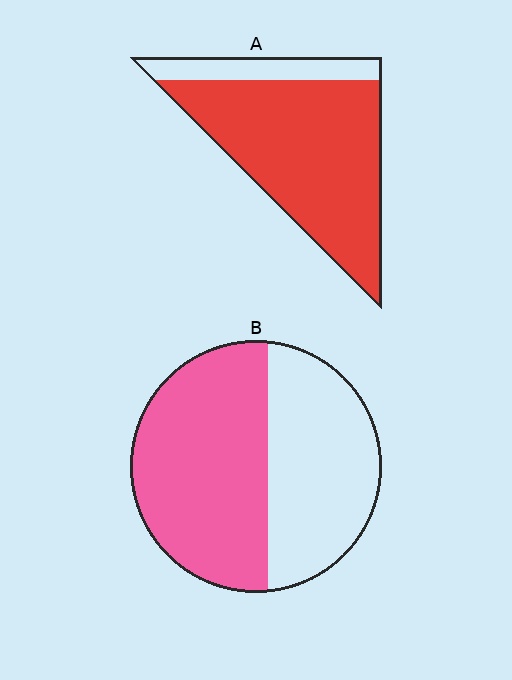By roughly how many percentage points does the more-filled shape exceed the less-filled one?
By roughly 25 percentage points (A over B).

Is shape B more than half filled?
Yes.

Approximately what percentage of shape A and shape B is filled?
A is approximately 85% and B is approximately 55%.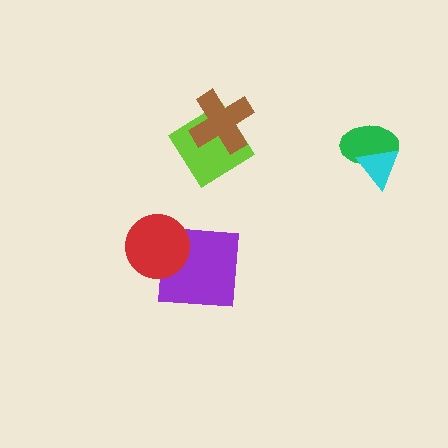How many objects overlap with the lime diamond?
1 object overlaps with the lime diamond.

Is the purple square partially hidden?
Yes, it is partially covered by another shape.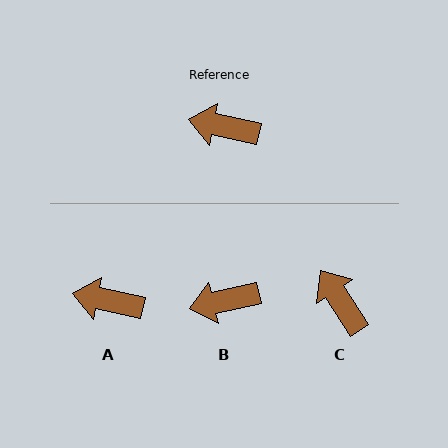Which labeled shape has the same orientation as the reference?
A.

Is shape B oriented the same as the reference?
No, it is off by about 25 degrees.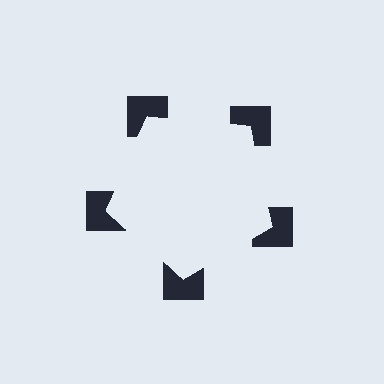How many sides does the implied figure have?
5 sides.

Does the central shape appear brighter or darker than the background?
It typically appears slightly brighter than the background, even though no actual brightness change is drawn.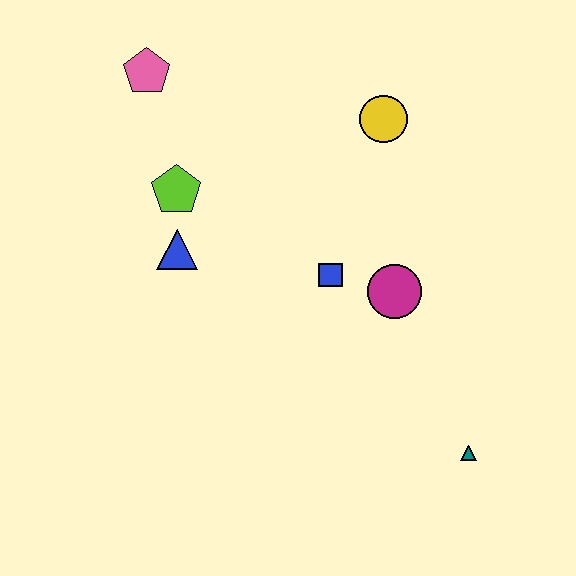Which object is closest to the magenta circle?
The blue square is closest to the magenta circle.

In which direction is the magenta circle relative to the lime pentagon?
The magenta circle is to the right of the lime pentagon.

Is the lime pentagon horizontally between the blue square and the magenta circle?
No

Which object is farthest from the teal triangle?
The pink pentagon is farthest from the teal triangle.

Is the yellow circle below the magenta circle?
No